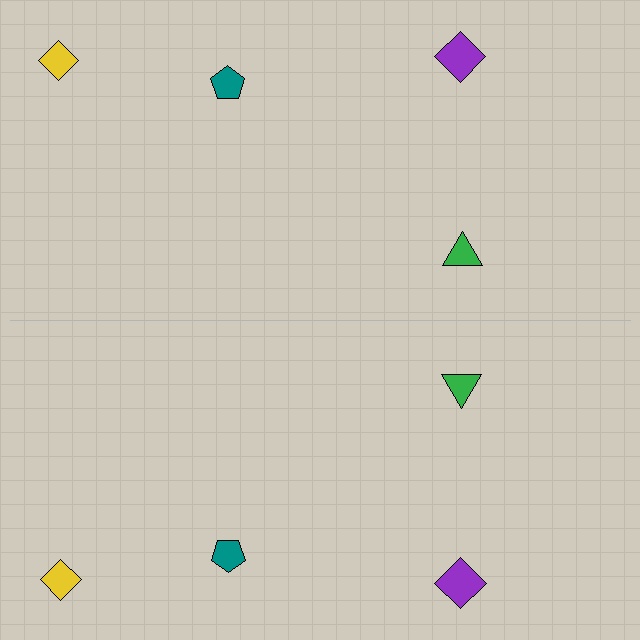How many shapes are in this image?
There are 8 shapes in this image.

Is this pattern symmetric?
Yes, this pattern has bilateral (reflection) symmetry.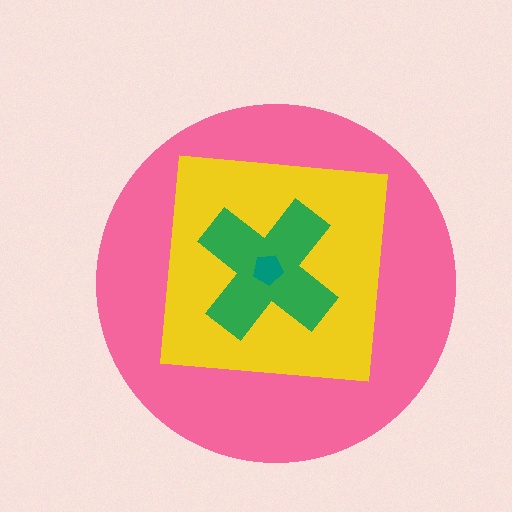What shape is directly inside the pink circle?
The yellow square.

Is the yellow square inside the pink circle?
Yes.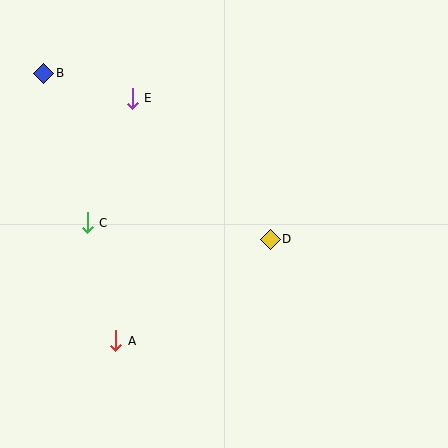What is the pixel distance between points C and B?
The distance between C and B is 155 pixels.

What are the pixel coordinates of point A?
Point A is at (116, 341).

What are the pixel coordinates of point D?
Point D is at (270, 239).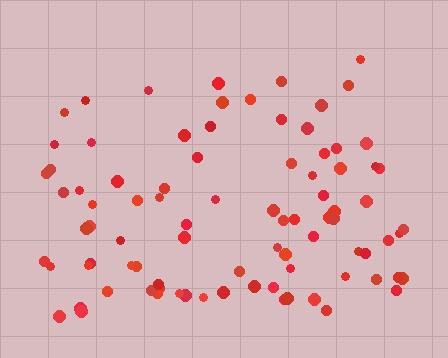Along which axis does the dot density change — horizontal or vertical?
Vertical.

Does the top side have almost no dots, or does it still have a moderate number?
Still a moderate number, just noticeably fewer than the bottom.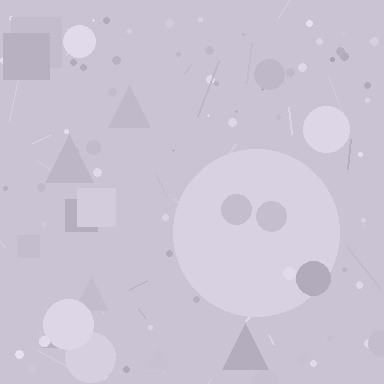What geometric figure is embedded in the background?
A circle is embedded in the background.